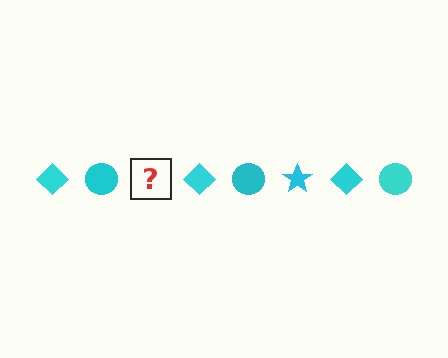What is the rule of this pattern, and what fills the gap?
The rule is that the pattern cycles through diamond, circle, star shapes in cyan. The gap should be filled with a cyan star.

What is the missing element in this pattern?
The missing element is a cyan star.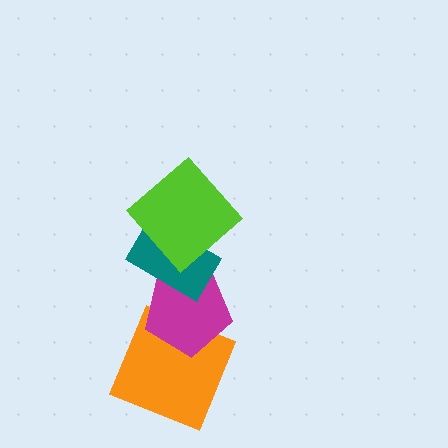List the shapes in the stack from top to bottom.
From top to bottom: the lime diamond, the teal rectangle, the magenta pentagon, the orange square.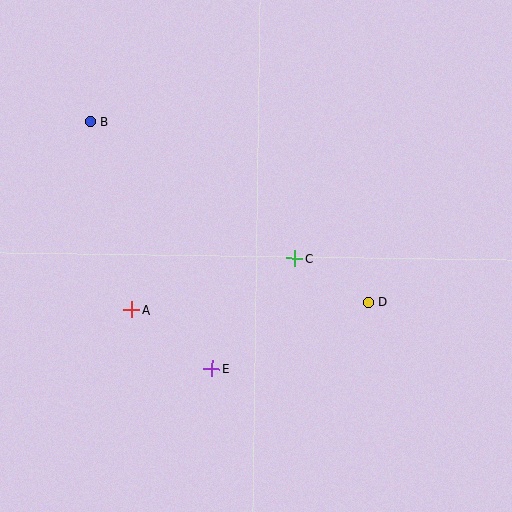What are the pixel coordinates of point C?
Point C is at (295, 258).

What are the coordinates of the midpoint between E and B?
The midpoint between E and B is at (151, 245).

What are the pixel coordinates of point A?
Point A is at (132, 310).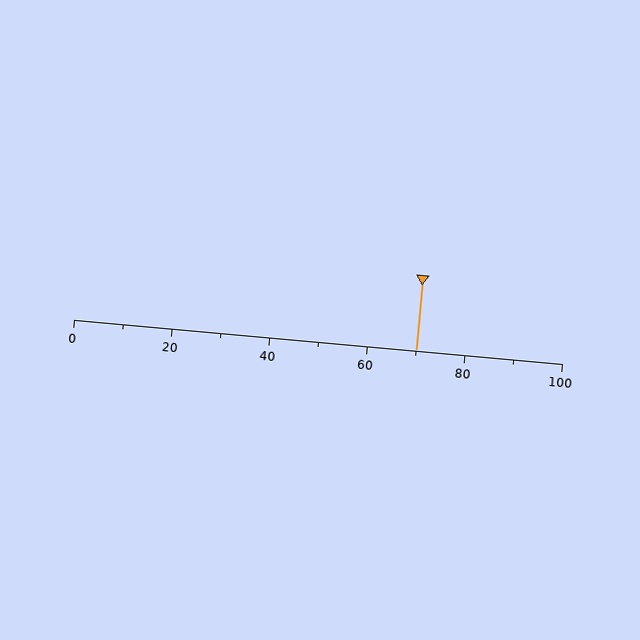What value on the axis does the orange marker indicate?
The marker indicates approximately 70.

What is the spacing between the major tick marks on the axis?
The major ticks are spaced 20 apart.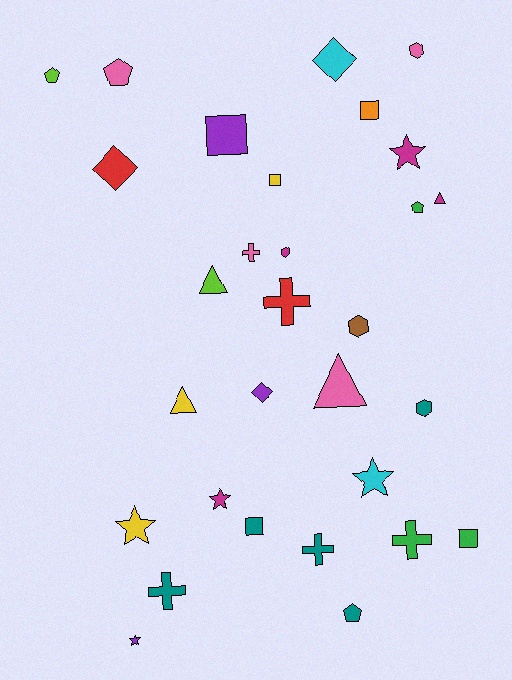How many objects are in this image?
There are 30 objects.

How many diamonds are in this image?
There are 3 diamonds.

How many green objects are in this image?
There are 3 green objects.